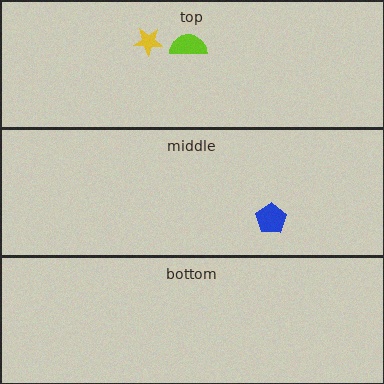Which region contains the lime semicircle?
The top region.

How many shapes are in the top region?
2.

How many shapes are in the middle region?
1.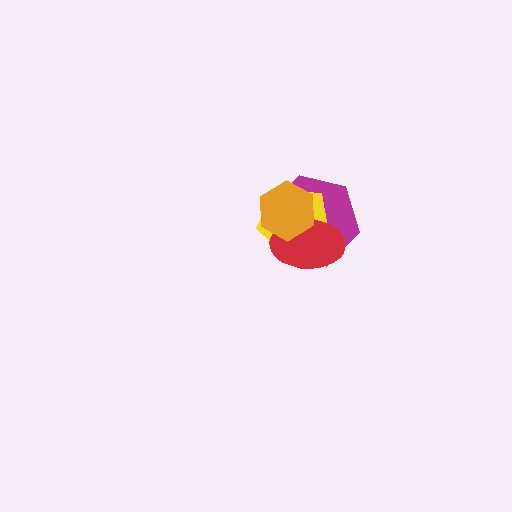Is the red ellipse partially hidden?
Yes, it is partially covered by another shape.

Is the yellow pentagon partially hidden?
Yes, it is partially covered by another shape.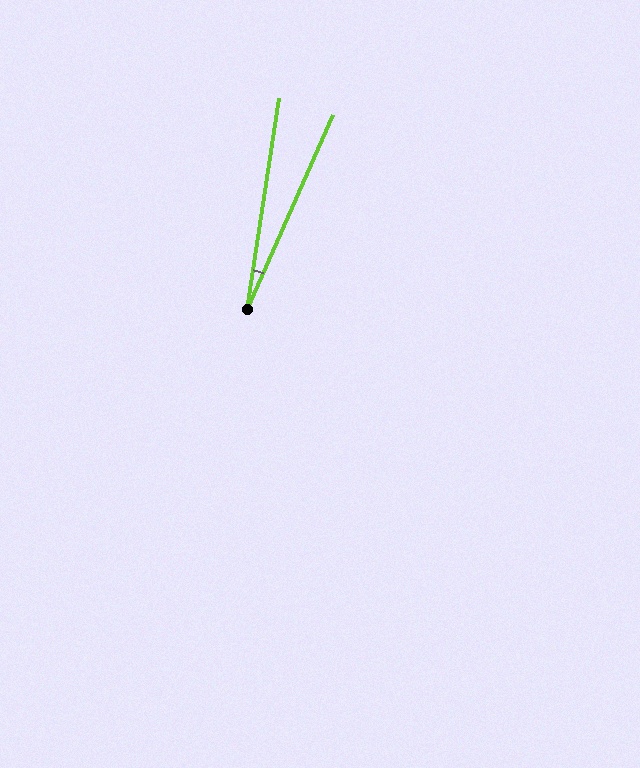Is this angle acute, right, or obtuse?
It is acute.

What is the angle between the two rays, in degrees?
Approximately 15 degrees.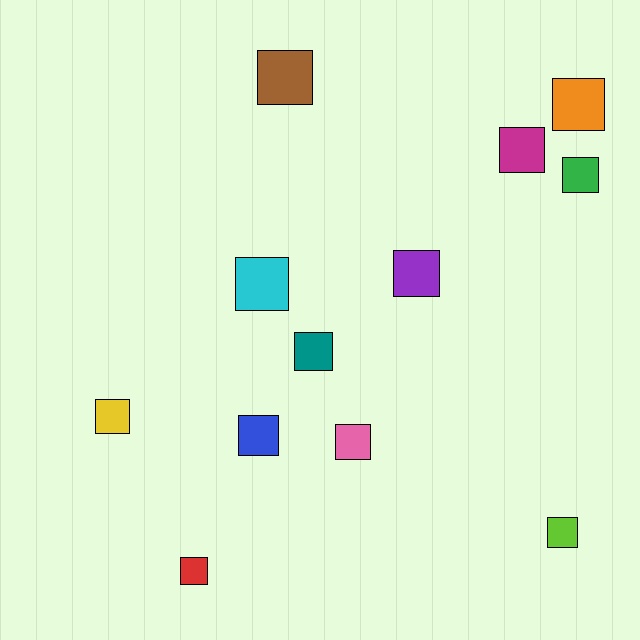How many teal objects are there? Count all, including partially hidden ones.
There is 1 teal object.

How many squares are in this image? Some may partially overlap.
There are 12 squares.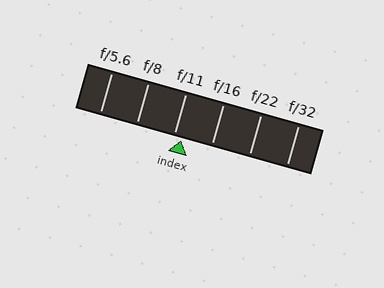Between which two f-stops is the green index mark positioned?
The index mark is between f/11 and f/16.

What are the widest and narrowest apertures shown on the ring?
The widest aperture shown is f/5.6 and the narrowest is f/32.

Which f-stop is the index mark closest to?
The index mark is closest to f/11.